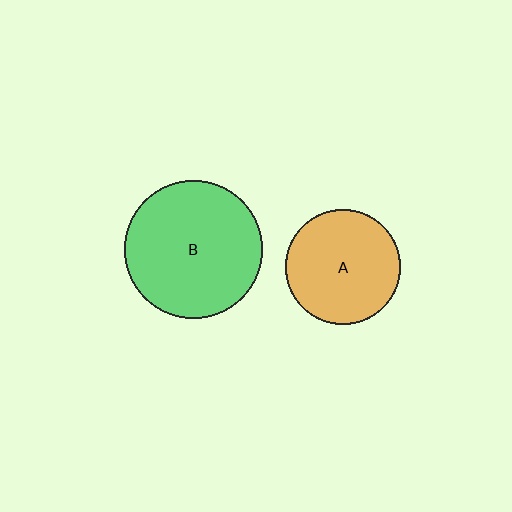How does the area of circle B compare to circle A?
Approximately 1.4 times.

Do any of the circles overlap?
No, none of the circles overlap.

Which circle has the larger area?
Circle B (green).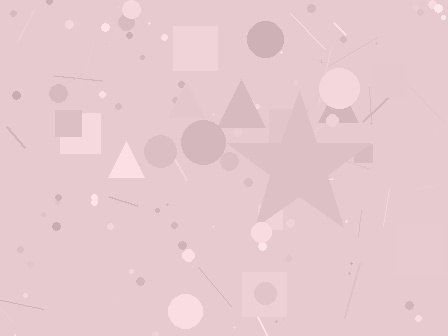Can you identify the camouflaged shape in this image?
The camouflaged shape is a star.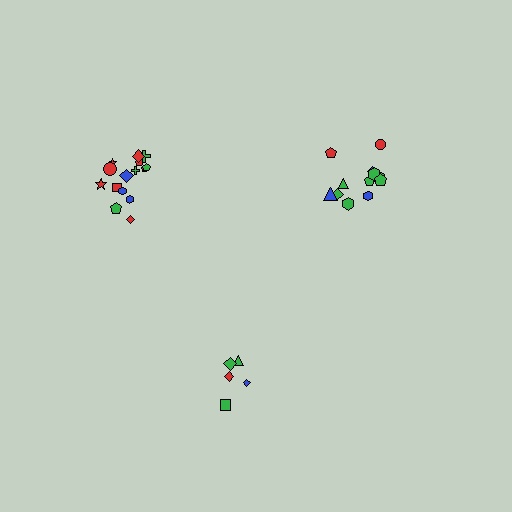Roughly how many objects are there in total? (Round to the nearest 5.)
Roughly 30 objects in total.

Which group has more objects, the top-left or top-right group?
The top-left group.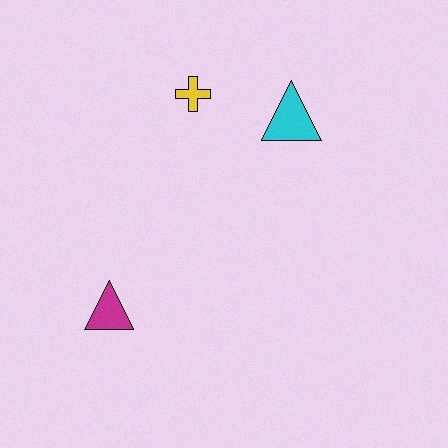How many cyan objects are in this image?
There is 1 cyan object.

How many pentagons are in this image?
There are no pentagons.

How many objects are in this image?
There are 3 objects.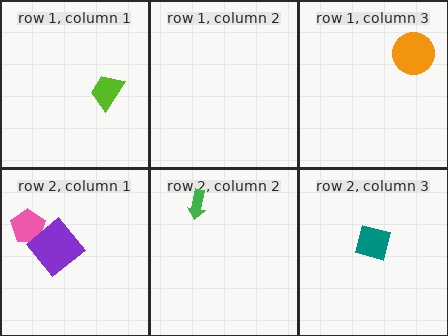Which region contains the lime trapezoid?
The row 1, column 1 region.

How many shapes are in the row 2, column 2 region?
1.